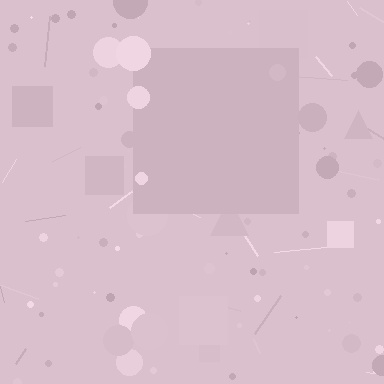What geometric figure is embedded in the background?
A square is embedded in the background.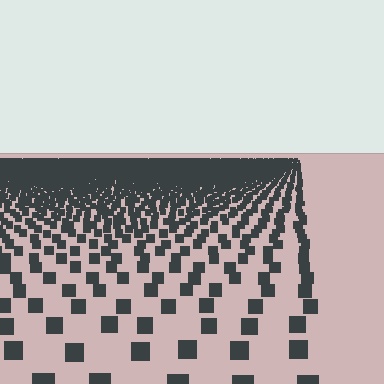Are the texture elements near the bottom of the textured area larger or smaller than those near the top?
Larger. Near the bottom, elements are closer to the viewer and appear at a bigger on-screen size.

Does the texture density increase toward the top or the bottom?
Density increases toward the top.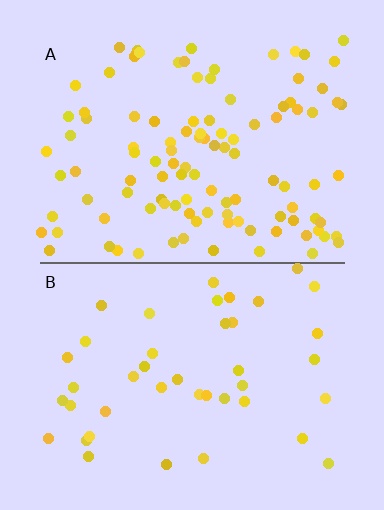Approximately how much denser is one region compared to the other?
Approximately 2.6× — region A over region B.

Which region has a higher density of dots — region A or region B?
A (the top).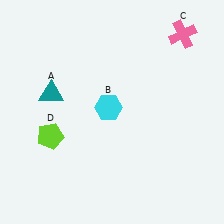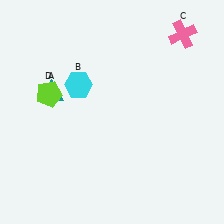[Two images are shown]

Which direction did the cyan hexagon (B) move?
The cyan hexagon (B) moved left.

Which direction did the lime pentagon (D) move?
The lime pentagon (D) moved up.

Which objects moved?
The objects that moved are: the cyan hexagon (B), the lime pentagon (D).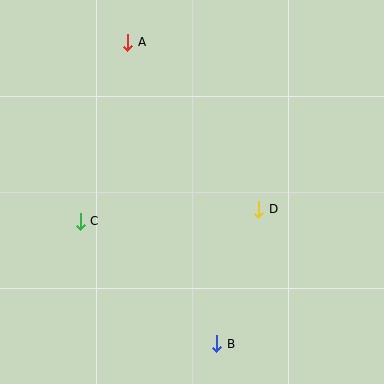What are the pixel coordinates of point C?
Point C is at (80, 221).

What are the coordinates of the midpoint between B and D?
The midpoint between B and D is at (238, 276).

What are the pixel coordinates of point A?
Point A is at (128, 42).